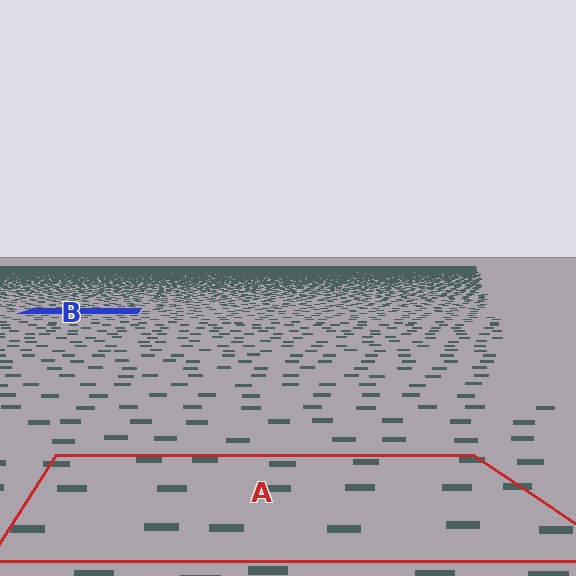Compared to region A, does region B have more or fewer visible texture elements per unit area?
Region B has more texture elements per unit area — they are packed more densely because it is farther away.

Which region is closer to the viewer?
Region A is closer. The texture elements there are larger and more spread out.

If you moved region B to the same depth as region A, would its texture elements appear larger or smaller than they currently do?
They would appear larger. At a closer depth, the same texture elements are projected at a bigger on-screen size.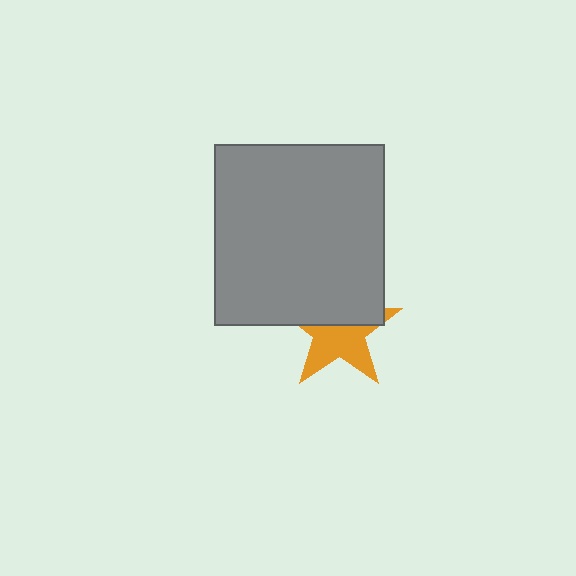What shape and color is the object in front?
The object in front is a gray rectangle.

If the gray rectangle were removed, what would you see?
You would see the complete orange star.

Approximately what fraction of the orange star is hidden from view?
Roughly 46% of the orange star is hidden behind the gray rectangle.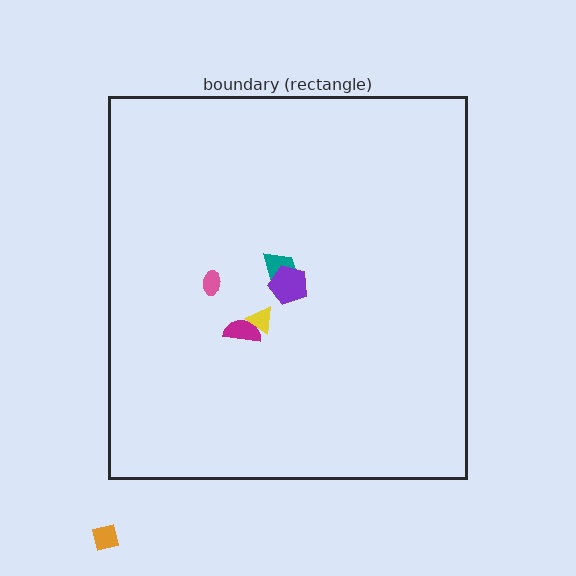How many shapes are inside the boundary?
5 inside, 1 outside.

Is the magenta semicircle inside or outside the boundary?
Inside.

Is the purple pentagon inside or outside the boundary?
Inside.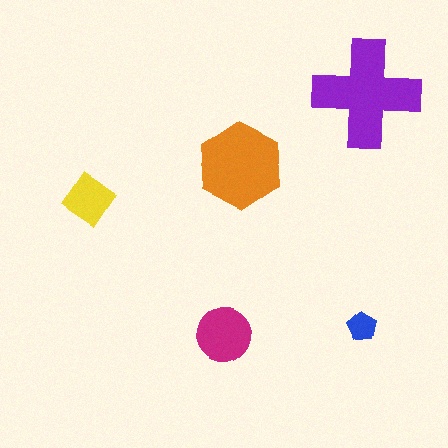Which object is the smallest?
The blue pentagon.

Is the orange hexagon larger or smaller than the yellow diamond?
Larger.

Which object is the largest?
The purple cross.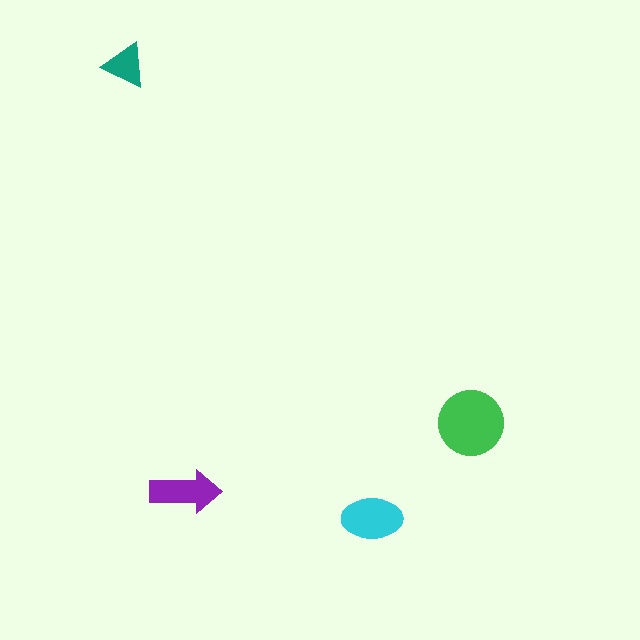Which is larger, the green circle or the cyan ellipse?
The green circle.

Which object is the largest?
The green circle.